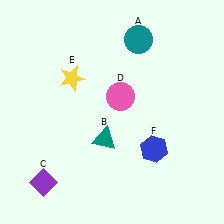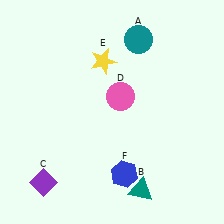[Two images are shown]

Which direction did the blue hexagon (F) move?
The blue hexagon (F) moved left.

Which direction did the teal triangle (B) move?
The teal triangle (B) moved down.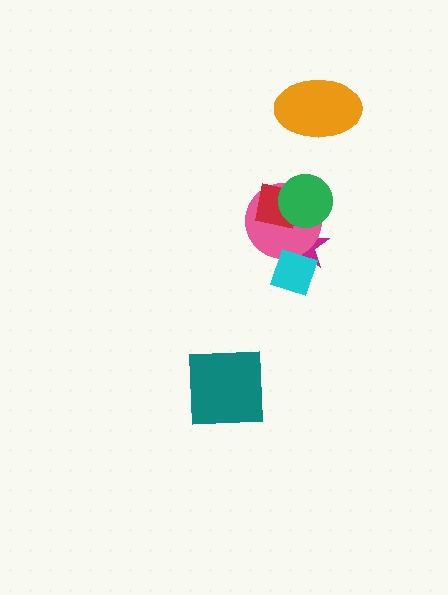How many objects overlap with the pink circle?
4 objects overlap with the pink circle.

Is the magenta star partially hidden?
Yes, it is partially covered by another shape.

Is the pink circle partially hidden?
Yes, it is partially covered by another shape.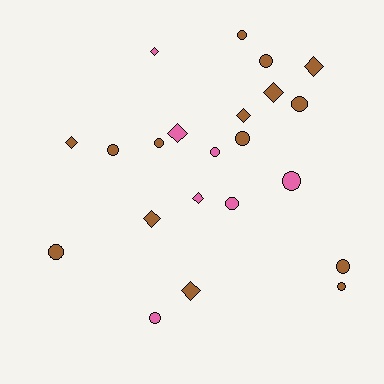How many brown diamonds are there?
There are 6 brown diamonds.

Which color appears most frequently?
Brown, with 15 objects.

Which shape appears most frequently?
Circle, with 13 objects.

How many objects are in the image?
There are 22 objects.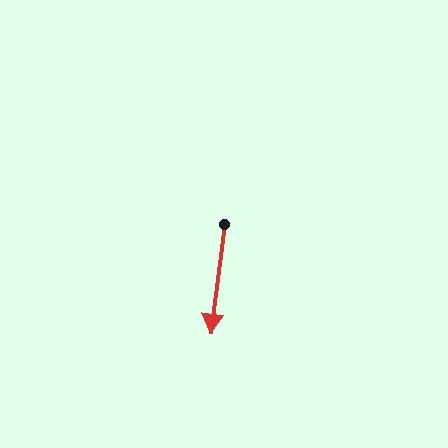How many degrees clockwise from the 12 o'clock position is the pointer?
Approximately 187 degrees.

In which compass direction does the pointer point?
South.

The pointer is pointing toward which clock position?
Roughly 6 o'clock.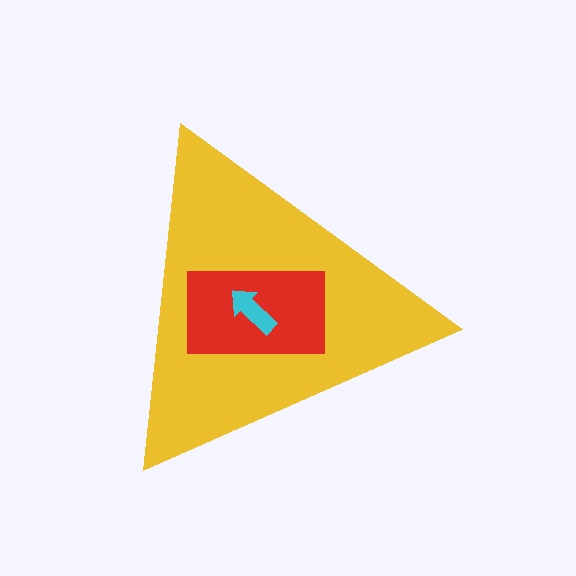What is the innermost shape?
The cyan arrow.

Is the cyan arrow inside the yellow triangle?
Yes.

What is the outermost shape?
The yellow triangle.